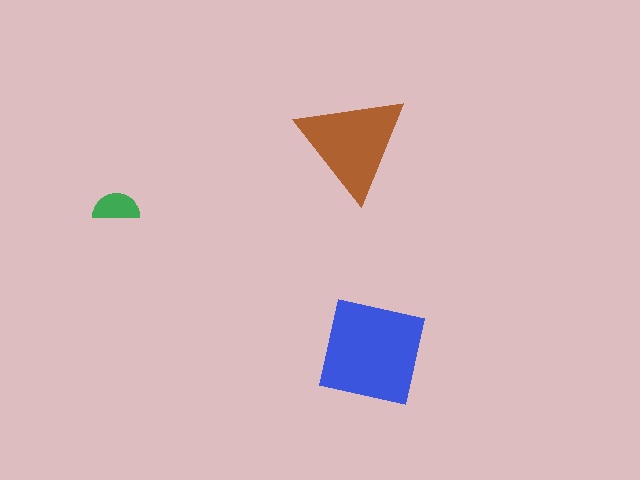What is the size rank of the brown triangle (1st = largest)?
2nd.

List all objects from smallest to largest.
The green semicircle, the brown triangle, the blue square.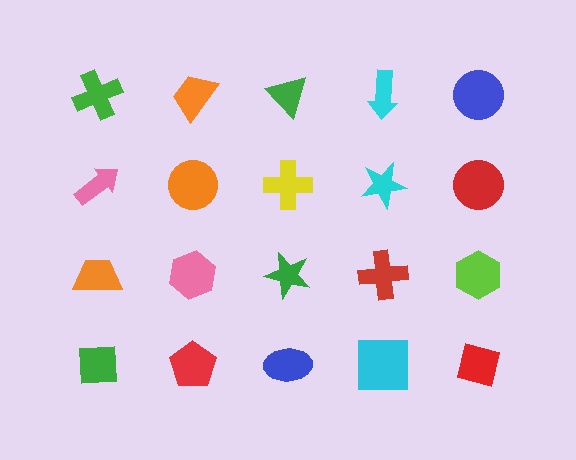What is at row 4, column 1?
A green square.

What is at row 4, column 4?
A cyan square.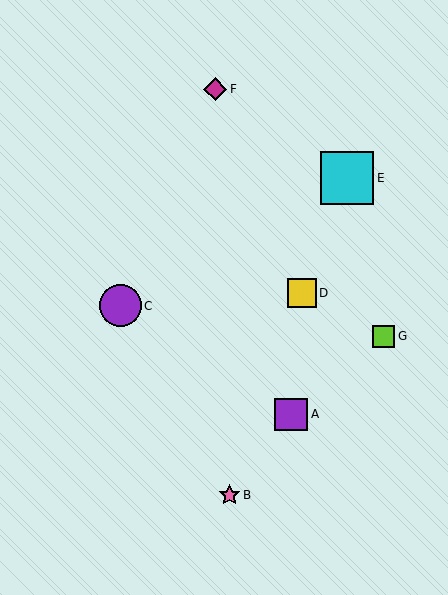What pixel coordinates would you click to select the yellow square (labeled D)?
Click at (302, 293) to select the yellow square D.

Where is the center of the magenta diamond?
The center of the magenta diamond is at (215, 89).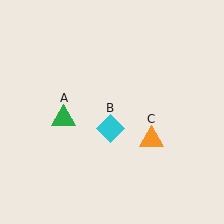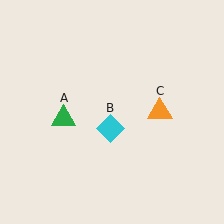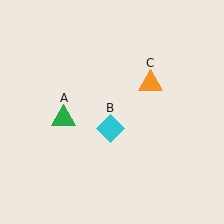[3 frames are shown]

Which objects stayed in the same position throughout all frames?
Green triangle (object A) and cyan diamond (object B) remained stationary.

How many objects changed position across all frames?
1 object changed position: orange triangle (object C).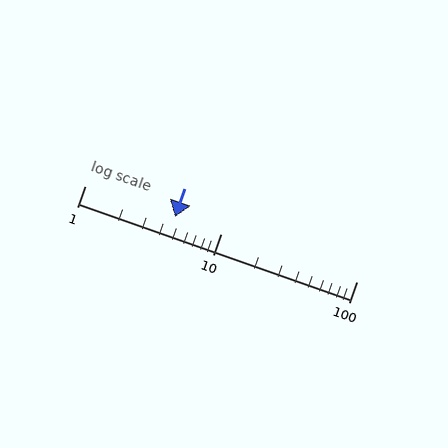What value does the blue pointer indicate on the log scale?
The pointer indicates approximately 4.6.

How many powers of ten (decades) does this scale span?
The scale spans 2 decades, from 1 to 100.